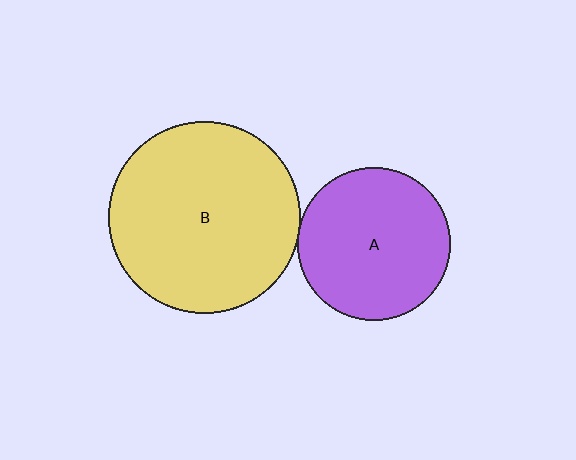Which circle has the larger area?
Circle B (yellow).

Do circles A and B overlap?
Yes.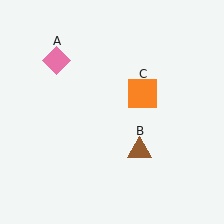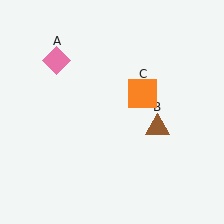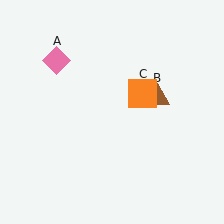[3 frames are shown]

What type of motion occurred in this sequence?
The brown triangle (object B) rotated counterclockwise around the center of the scene.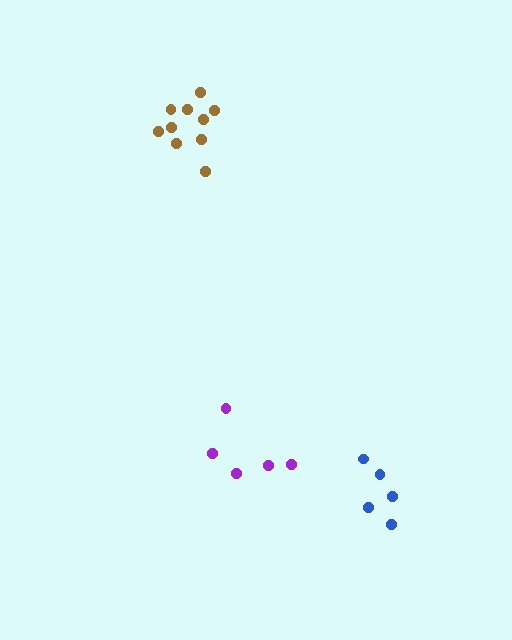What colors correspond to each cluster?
The clusters are colored: purple, blue, brown.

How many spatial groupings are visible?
There are 3 spatial groupings.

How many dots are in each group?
Group 1: 5 dots, Group 2: 5 dots, Group 3: 10 dots (20 total).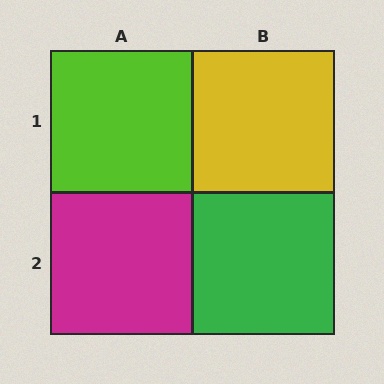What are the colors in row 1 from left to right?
Lime, yellow.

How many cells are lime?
1 cell is lime.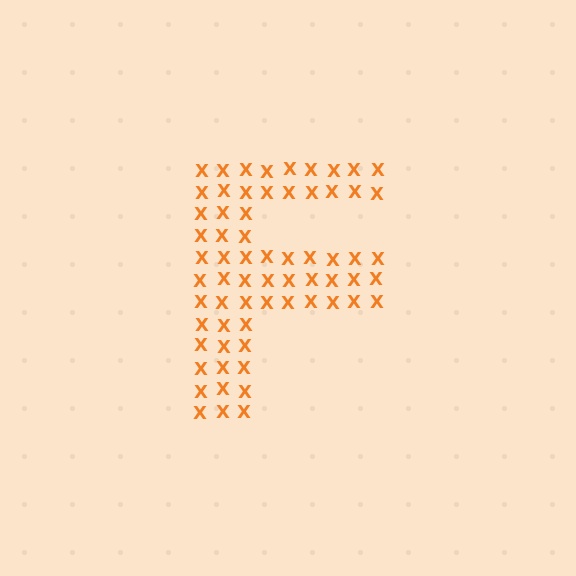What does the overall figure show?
The overall figure shows the letter F.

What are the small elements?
The small elements are letter X's.